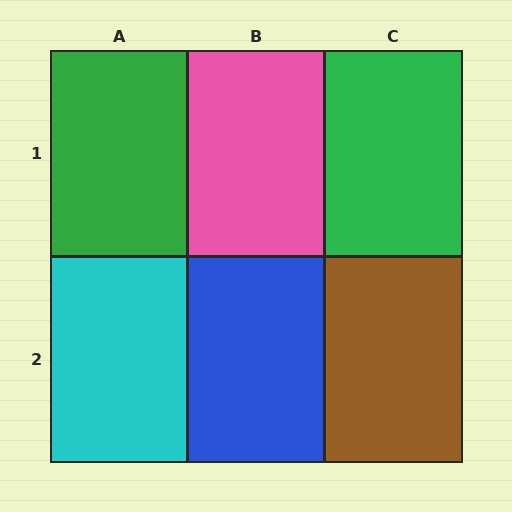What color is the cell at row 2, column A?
Cyan.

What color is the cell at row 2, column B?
Blue.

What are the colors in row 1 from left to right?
Green, pink, green.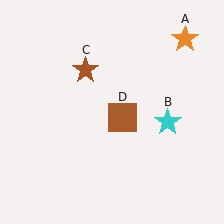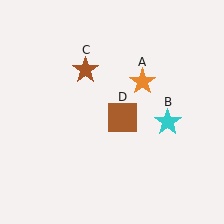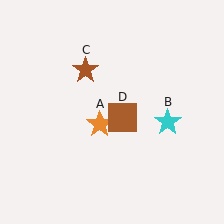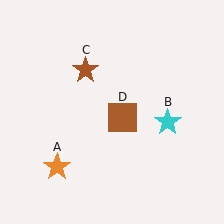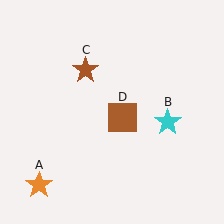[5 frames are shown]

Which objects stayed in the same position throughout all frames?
Cyan star (object B) and brown star (object C) and brown square (object D) remained stationary.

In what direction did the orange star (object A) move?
The orange star (object A) moved down and to the left.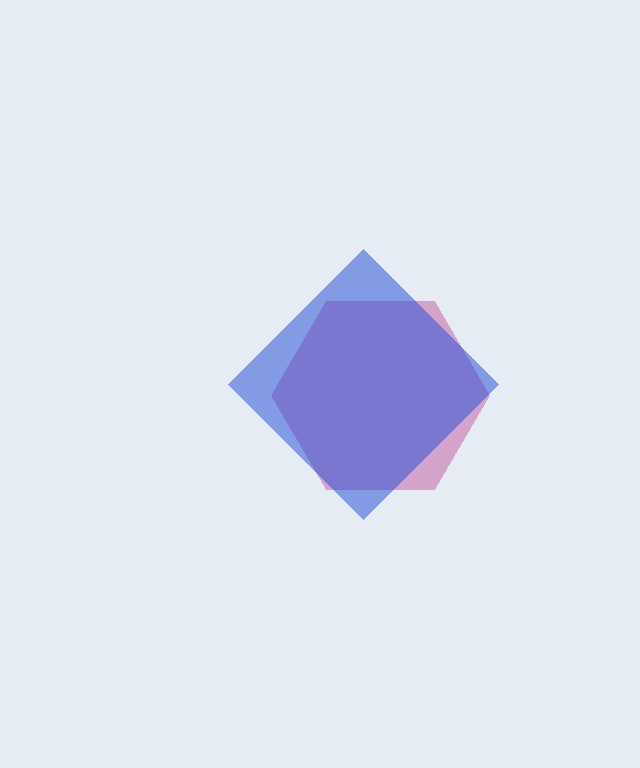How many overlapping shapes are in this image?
There are 2 overlapping shapes in the image.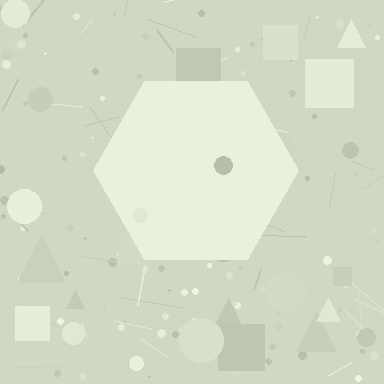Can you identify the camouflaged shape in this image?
The camouflaged shape is a hexagon.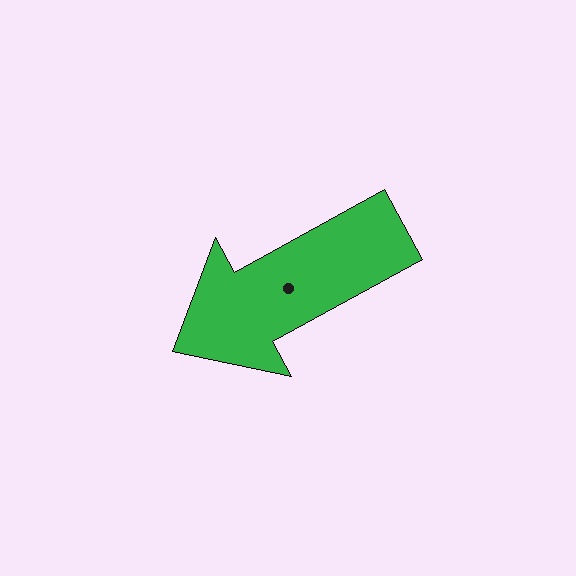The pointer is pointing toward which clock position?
Roughly 8 o'clock.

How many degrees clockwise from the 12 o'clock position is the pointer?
Approximately 241 degrees.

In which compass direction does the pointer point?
Southwest.